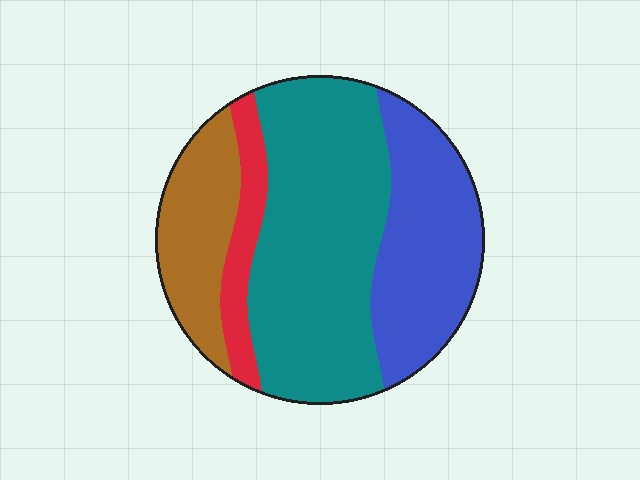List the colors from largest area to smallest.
From largest to smallest: teal, blue, brown, red.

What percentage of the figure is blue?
Blue takes up between a quarter and a half of the figure.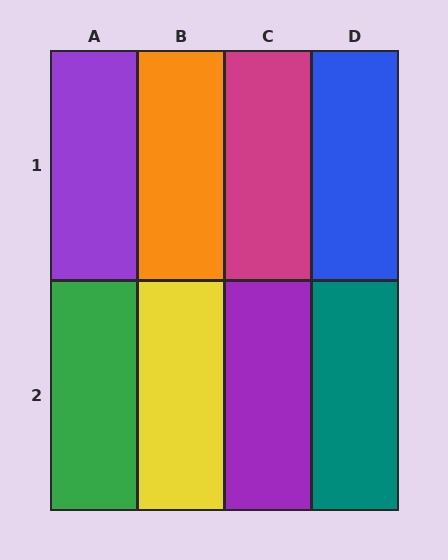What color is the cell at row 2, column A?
Green.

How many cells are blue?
1 cell is blue.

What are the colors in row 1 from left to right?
Purple, orange, magenta, blue.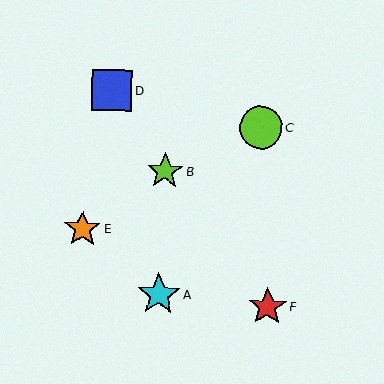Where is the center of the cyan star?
The center of the cyan star is at (159, 295).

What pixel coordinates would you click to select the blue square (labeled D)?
Click at (112, 90) to select the blue square D.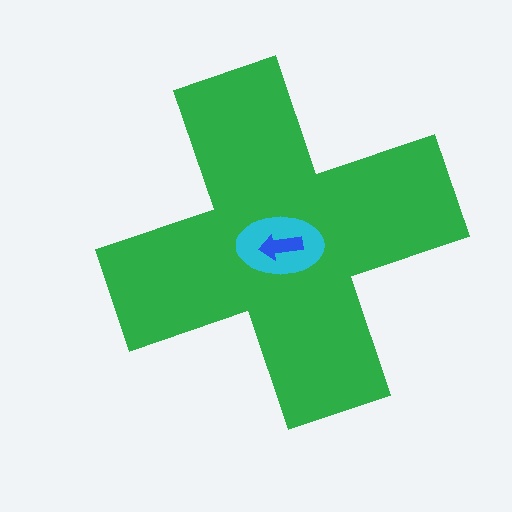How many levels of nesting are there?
3.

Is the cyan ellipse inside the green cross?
Yes.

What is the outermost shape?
The green cross.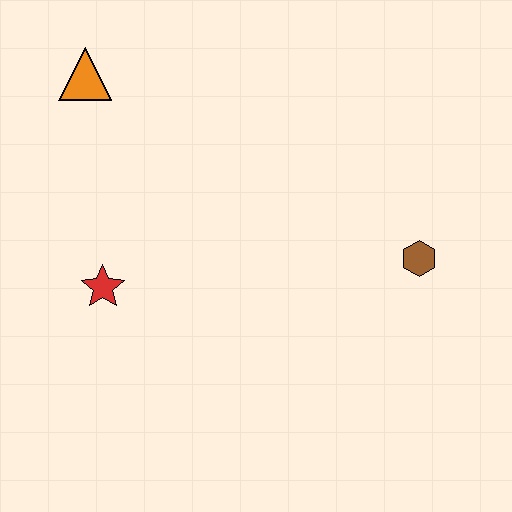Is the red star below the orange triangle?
Yes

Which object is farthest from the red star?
The brown hexagon is farthest from the red star.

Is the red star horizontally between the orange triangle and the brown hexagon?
Yes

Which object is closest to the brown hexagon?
The red star is closest to the brown hexagon.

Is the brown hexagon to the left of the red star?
No